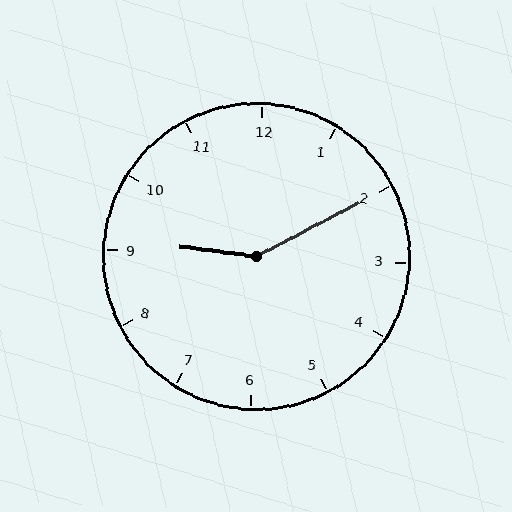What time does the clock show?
9:10.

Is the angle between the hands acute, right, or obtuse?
It is obtuse.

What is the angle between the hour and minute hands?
Approximately 145 degrees.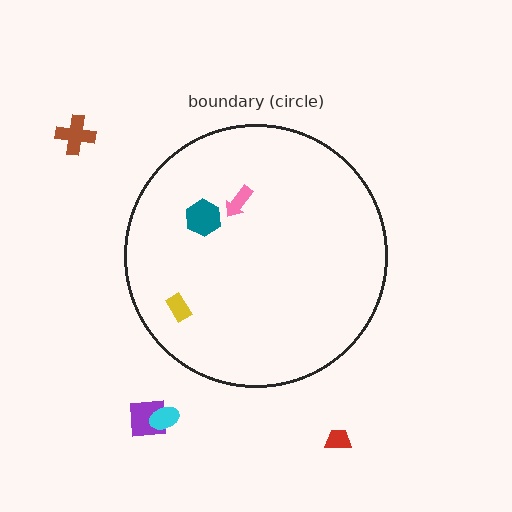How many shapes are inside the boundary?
3 inside, 4 outside.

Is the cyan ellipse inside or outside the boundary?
Outside.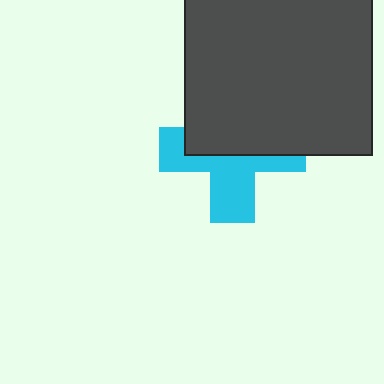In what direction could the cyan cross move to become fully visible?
The cyan cross could move down. That would shift it out from behind the dark gray rectangle entirely.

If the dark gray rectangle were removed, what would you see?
You would see the complete cyan cross.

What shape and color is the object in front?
The object in front is a dark gray rectangle.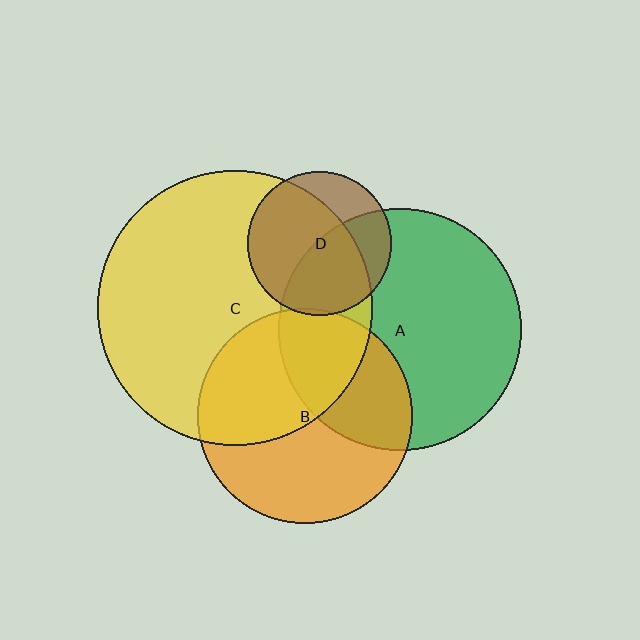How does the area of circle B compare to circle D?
Approximately 2.2 times.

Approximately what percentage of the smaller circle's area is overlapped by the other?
Approximately 70%.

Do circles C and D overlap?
Yes.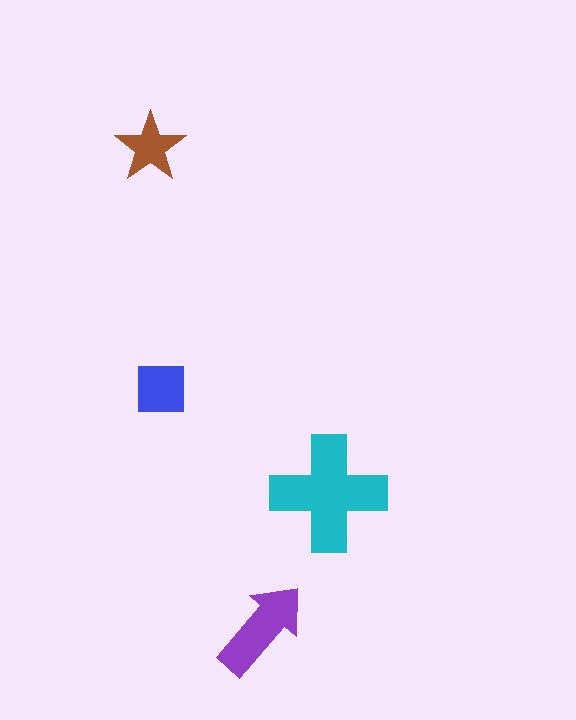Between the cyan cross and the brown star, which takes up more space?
The cyan cross.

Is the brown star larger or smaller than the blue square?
Smaller.